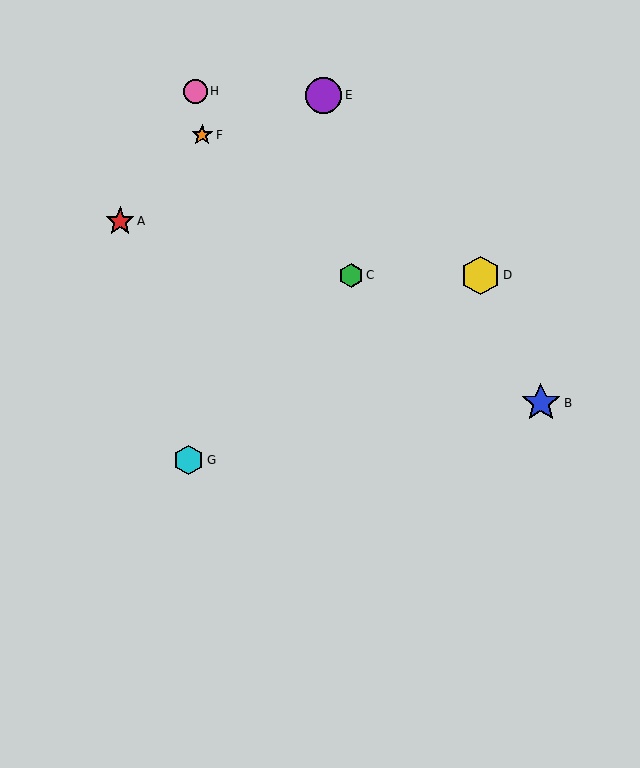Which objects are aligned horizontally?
Objects C, D are aligned horizontally.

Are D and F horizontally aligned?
No, D is at y≈275 and F is at y≈135.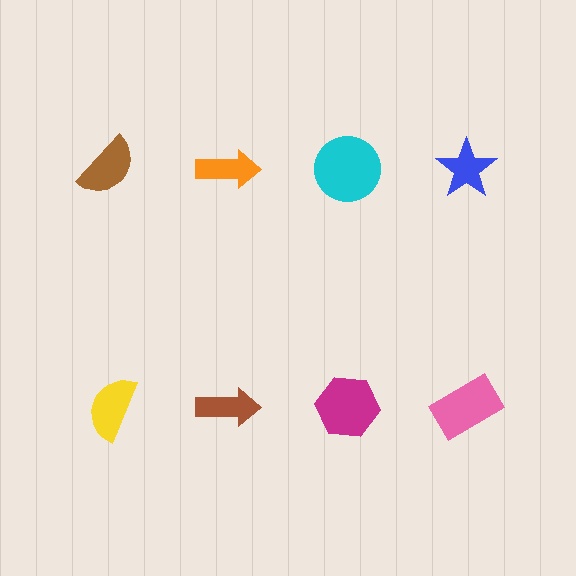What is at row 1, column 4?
A blue star.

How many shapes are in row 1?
4 shapes.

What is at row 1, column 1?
A brown semicircle.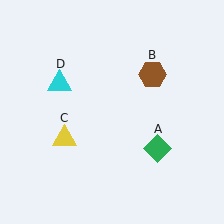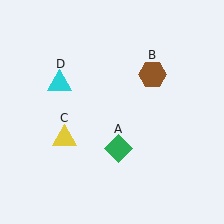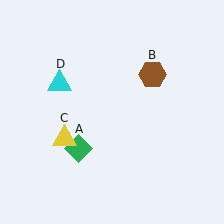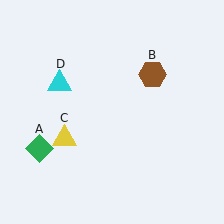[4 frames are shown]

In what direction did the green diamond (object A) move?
The green diamond (object A) moved left.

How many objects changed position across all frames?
1 object changed position: green diamond (object A).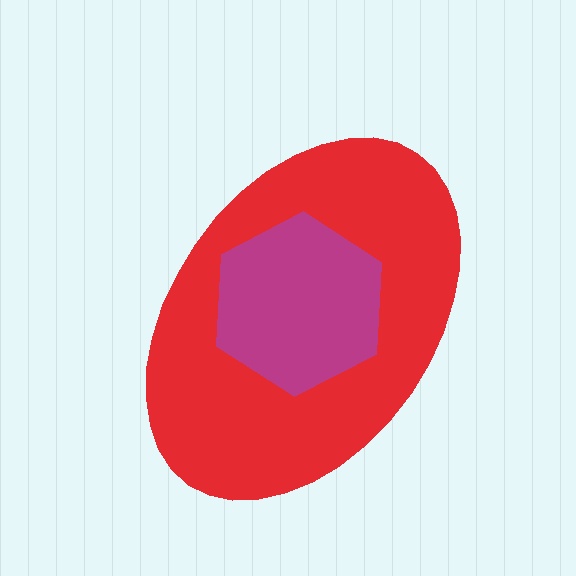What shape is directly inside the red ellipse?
The magenta hexagon.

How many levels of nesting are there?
2.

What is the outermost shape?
The red ellipse.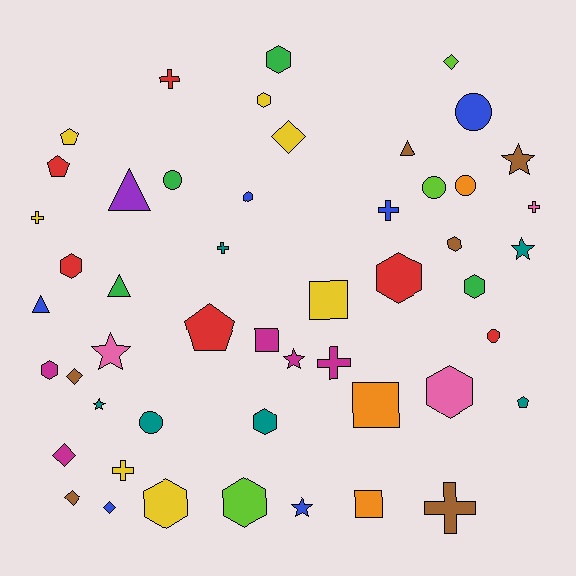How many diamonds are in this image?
There are 6 diamonds.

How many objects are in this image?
There are 50 objects.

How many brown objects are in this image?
There are 6 brown objects.